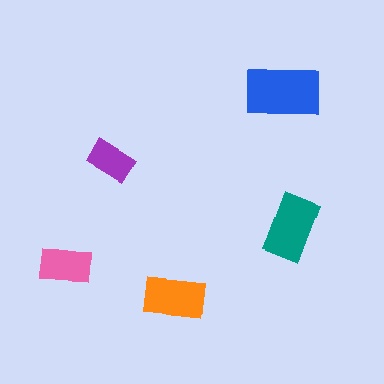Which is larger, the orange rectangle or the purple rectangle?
The orange one.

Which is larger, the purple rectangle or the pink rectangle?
The pink one.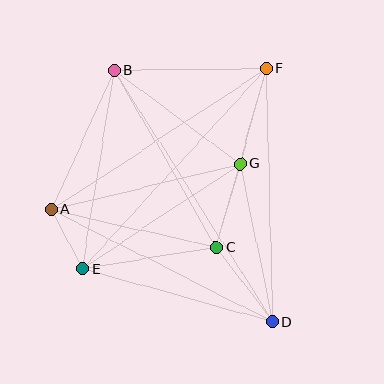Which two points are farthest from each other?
Points B and D are farthest from each other.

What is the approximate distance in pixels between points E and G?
The distance between E and G is approximately 190 pixels.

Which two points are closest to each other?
Points A and E are closest to each other.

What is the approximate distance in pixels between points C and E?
The distance between C and E is approximately 136 pixels.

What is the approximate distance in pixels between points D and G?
The distance between D and G is approximately 162 pixels.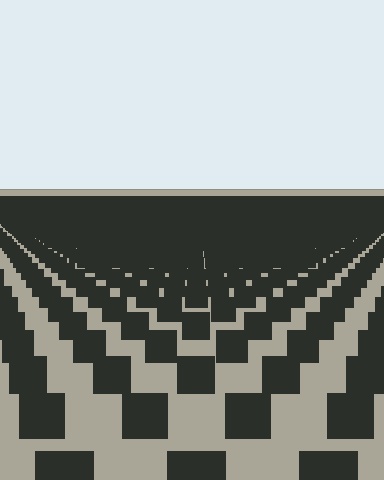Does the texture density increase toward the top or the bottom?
Density increases toward the top.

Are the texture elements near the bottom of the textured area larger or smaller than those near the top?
Larger. Near the bottom, elements are closer to the viewer and appear at a bigger on-screen size.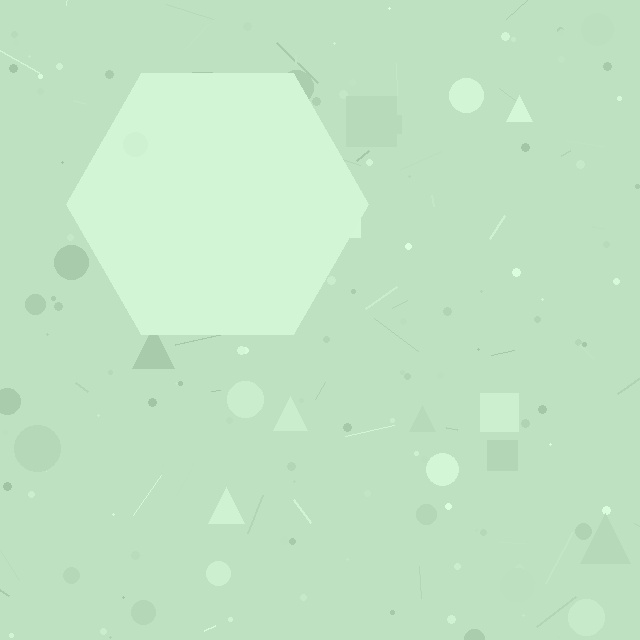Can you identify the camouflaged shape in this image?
The camouflaged shape is a hexagon.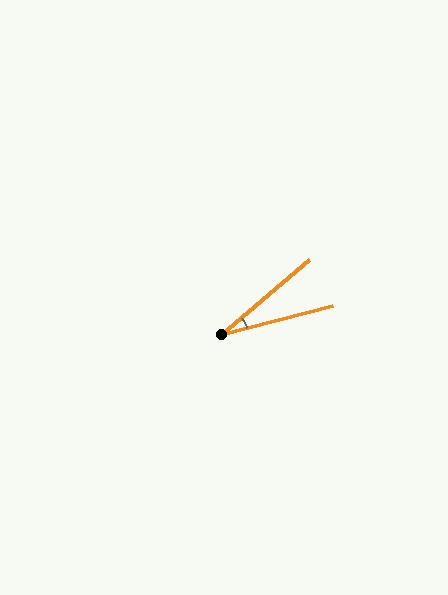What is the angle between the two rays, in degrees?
Approximately 26 degrees.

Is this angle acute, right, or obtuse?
It is acute.